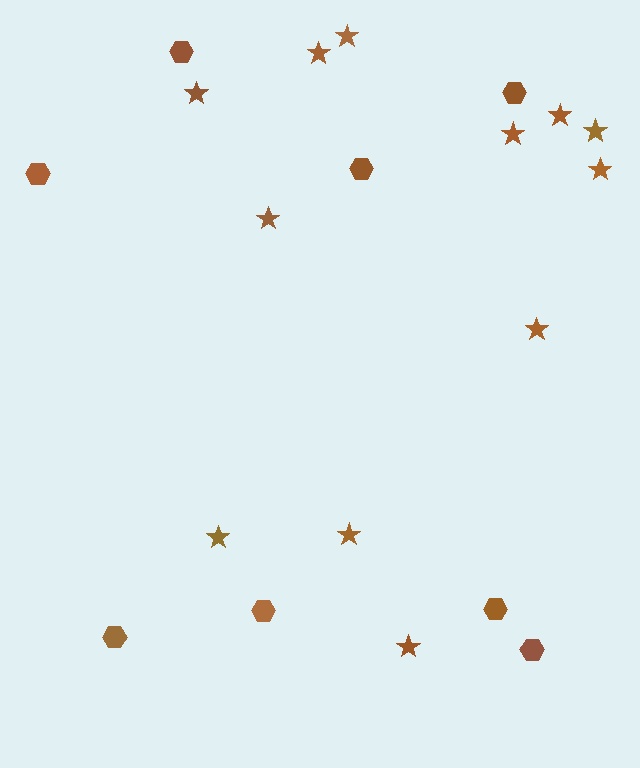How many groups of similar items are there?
There are 2 groups: one group of stars (12) and one group of hexagons (8).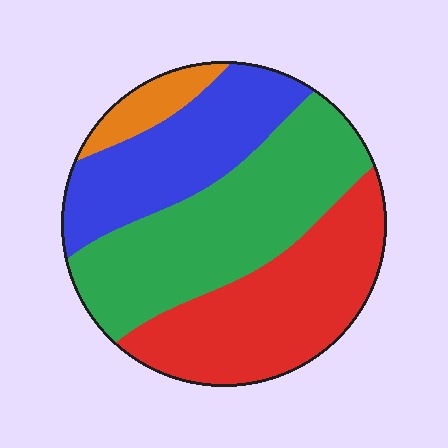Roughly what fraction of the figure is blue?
Blue takes up less than a quarter of the figure.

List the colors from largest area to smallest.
From largest to smallest: green, red, blue, orange.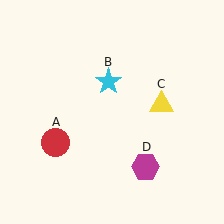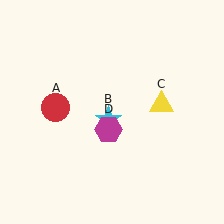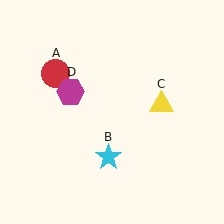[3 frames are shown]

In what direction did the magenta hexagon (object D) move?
The magenta hexagon (object D) moved up and to the left.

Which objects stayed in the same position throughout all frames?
Yellow triangle (object C) remained stationary.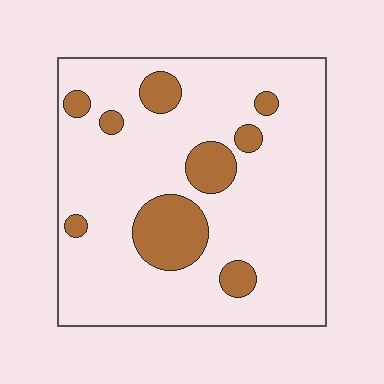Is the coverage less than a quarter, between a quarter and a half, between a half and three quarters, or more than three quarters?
Less than a quarter.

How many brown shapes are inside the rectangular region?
9.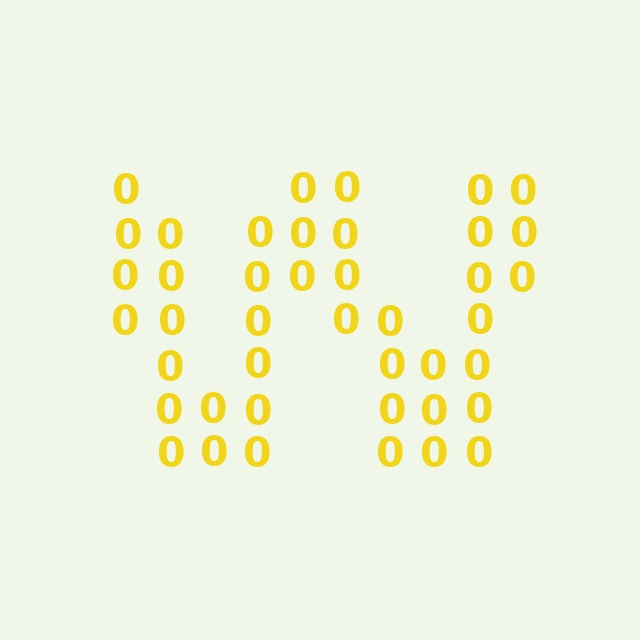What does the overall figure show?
The overall figure shows the letter W.